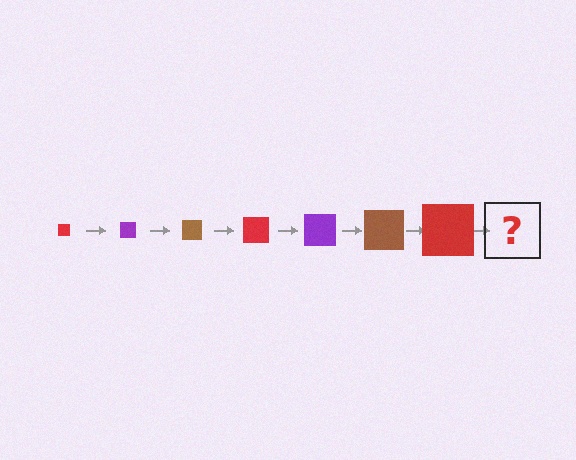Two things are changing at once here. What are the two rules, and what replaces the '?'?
The two rules are that the square grows larger each step and the color cycles through red, purple, and brown. The '?' should be a purple square, larger than the previous one.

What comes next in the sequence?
The next element should be a purple square, larger than the previous one.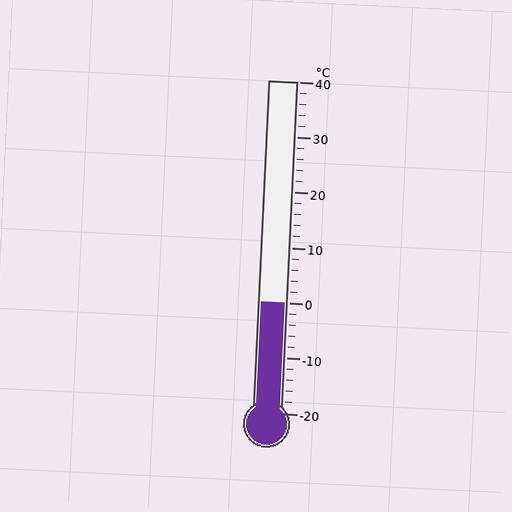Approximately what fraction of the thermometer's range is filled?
The thermometer is filled to approximately 35% of its range.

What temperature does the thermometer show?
The thermometer shows approximately 0°C.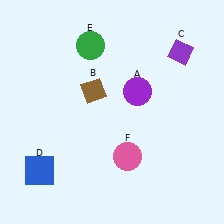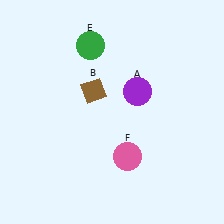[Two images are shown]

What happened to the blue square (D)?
The blue square (D) was removed in Image 2. It was in the bottom-left area of Image 1.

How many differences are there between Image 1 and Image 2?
There are 2 differences between the two images.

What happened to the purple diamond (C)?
The purple diamond (C) was removed in Image 2. It was in the top-right area of Image 1.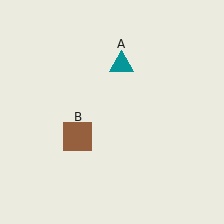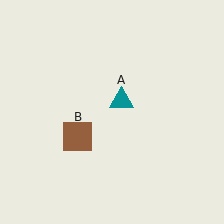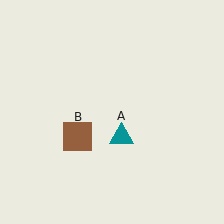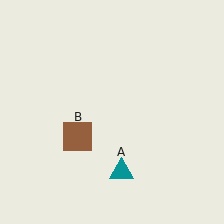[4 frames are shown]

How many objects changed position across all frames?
1 object changed position: teal triangle (object A).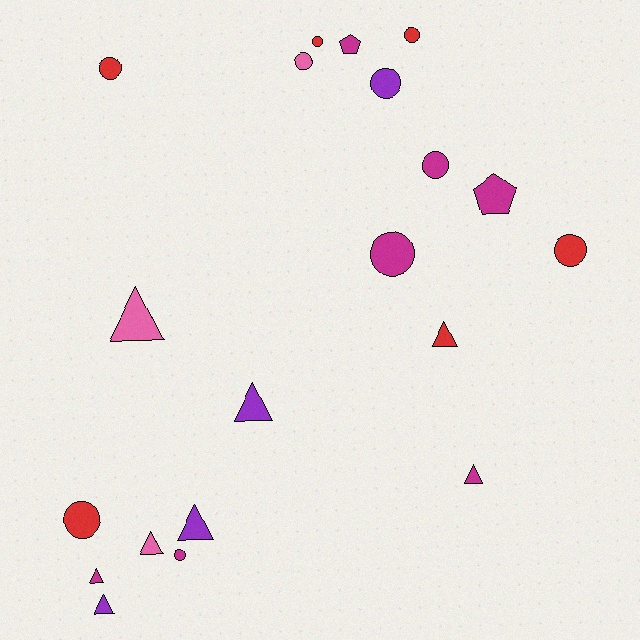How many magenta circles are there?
There are 3 magenta circles.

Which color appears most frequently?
Magenta, with 7 objects.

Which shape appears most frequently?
Circle, with 10 objects.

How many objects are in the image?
There are 20 objects.